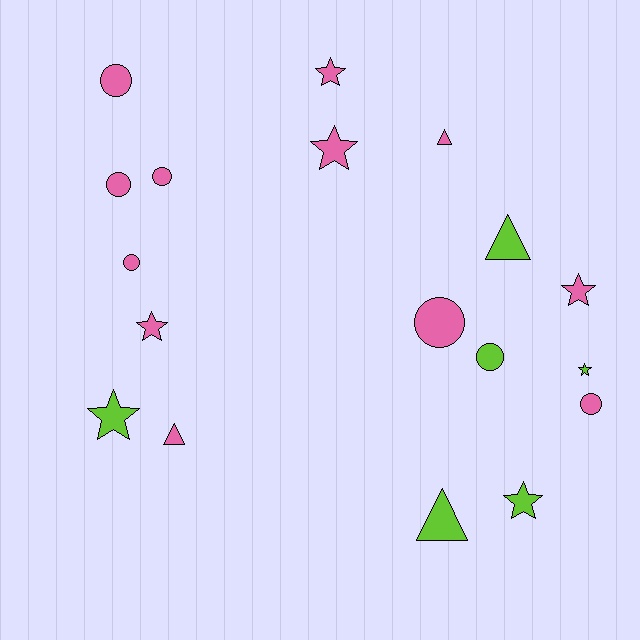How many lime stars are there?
There are 3 lime stars.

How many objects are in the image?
There are 18 objects.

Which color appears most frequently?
Pink, with 12 objects.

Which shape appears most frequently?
Star, with 7 objects.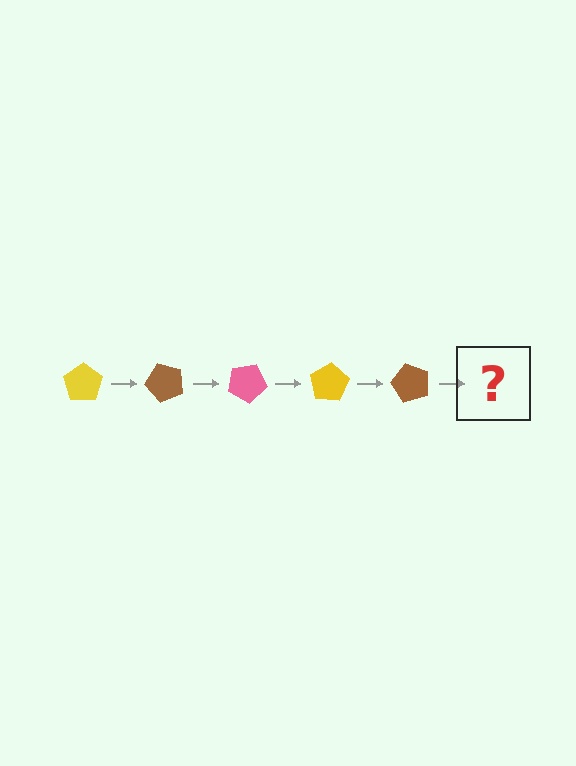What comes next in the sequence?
The next element should be a pink pentagon, rotated 250 degrees from the start.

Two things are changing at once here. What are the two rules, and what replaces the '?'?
The two rules are that it rotates 50 degrees each step and the color cycles through yellow, brown, and pink. The '?' should be a pink pentagon, rotated 250 degrees from the start.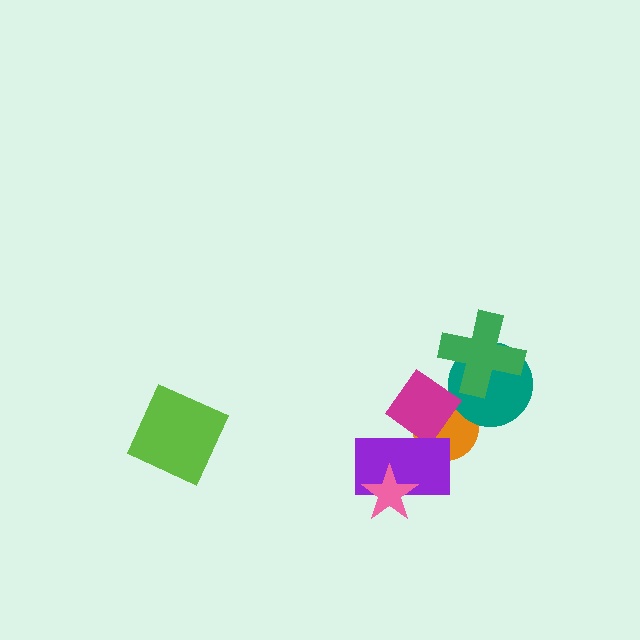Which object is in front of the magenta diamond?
The purple rectangle is in front of the magenta diamond.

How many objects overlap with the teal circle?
3 objects overlap with the teal circle.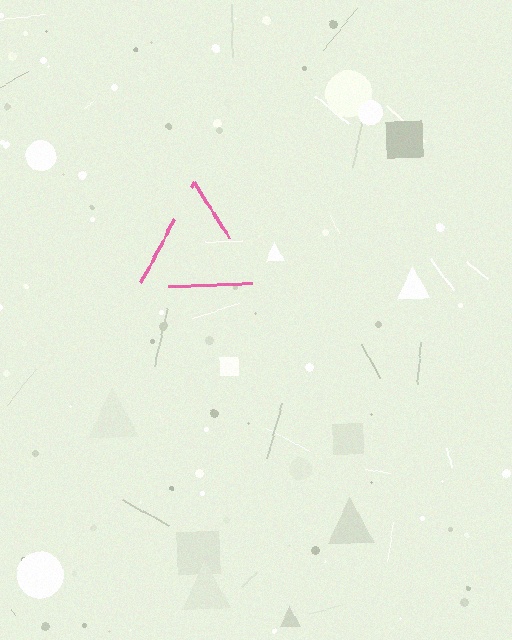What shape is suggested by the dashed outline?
The dashed outline suggests a triangle.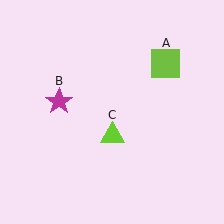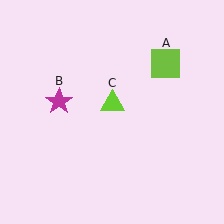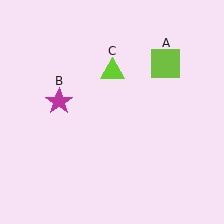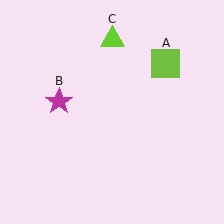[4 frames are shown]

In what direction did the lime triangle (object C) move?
The lime triangle (object C) moved up.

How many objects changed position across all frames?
1 object changed position: lime triangle (object C).